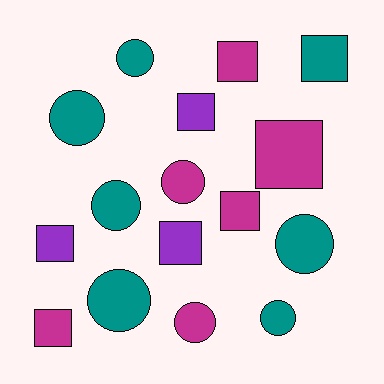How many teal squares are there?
There is 1 teal square.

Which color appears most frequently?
Teal, with 7 objects.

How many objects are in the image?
There are 16 objects.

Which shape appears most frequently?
Circle, with 8 objects.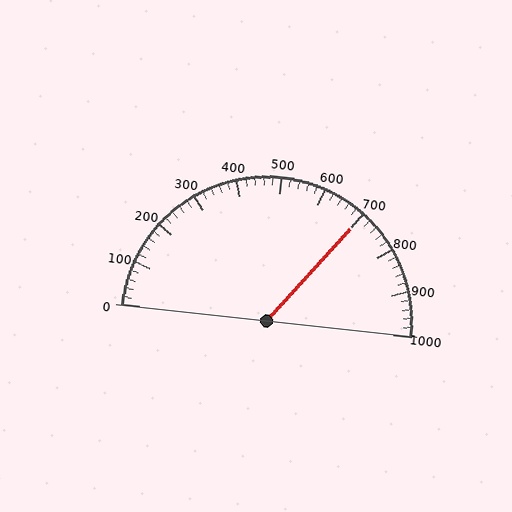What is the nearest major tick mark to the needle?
The nearest major tick mark is 700.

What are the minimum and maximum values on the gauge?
The gauge ranges from 0 to 1000.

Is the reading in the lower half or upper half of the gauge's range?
The reading is in the upper half of the range (0 to 1000).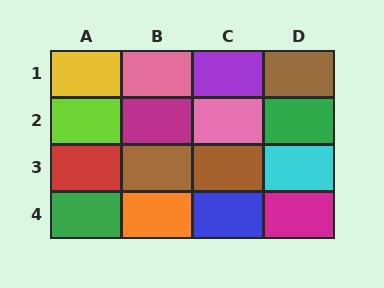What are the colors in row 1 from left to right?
Yellow, pink, purple, brown.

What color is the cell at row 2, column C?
Pink.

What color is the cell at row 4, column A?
Green.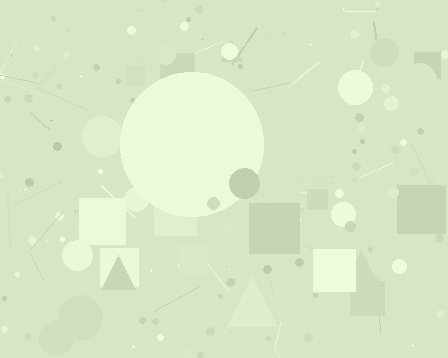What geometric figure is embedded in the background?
A circle is embedded in the background.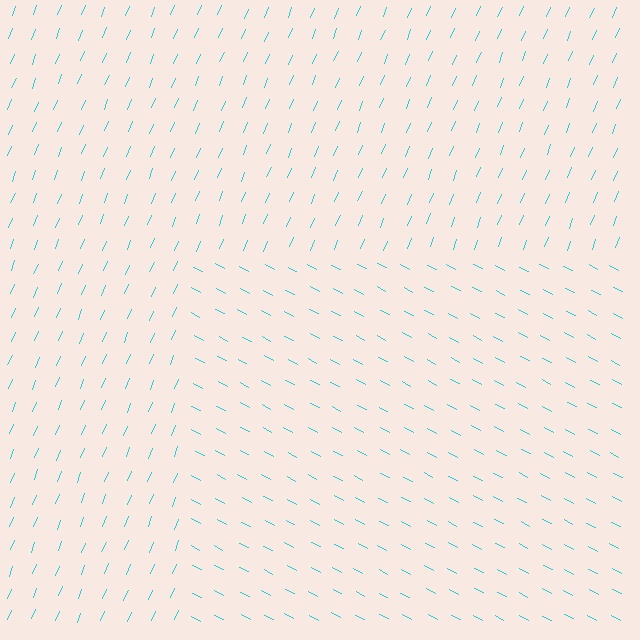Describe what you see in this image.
The image is filled with small cyan line segments. A rectangle region in the image has lines oriented differently from the surrounding lines, creating a visible texture boundary.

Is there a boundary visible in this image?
Yes, there is a texture boundary formed by a change in line orientation.